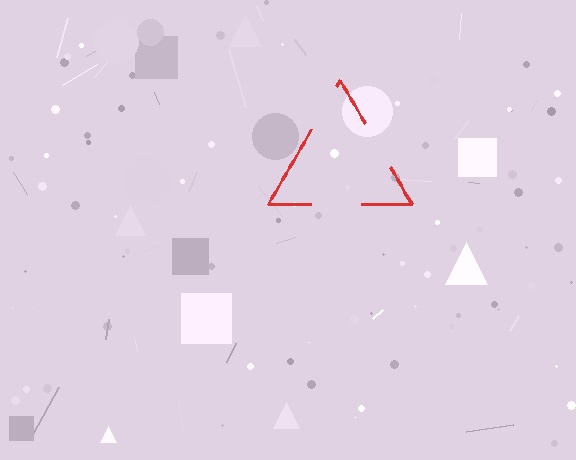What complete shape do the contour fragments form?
The contour fragments form a triangle.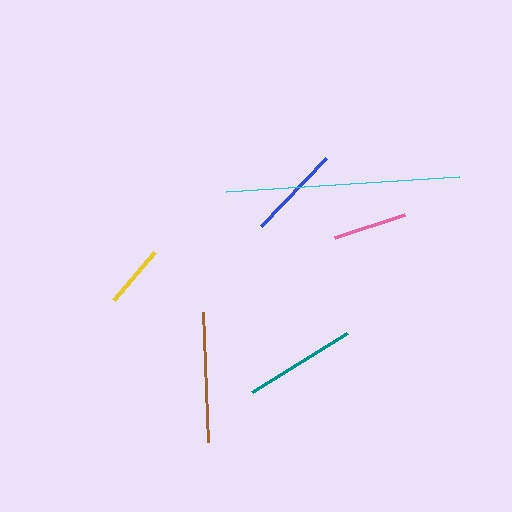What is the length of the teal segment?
The teal segment is approximately 112 pixels long.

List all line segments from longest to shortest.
From longest to shortest: cyan, brown, teal, blue, pink, yellow.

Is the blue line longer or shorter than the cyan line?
The cyan line is longer than the blue line.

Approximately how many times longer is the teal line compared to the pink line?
The teal line is approximately 1.5 times the length of the pink line.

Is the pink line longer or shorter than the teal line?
The teal line is longer than the pink line.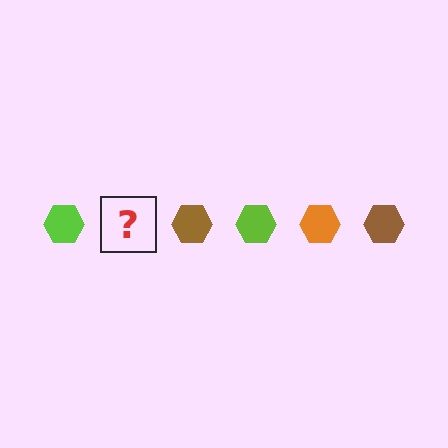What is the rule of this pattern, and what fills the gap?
The rule is that the pattern cycles through lime, orange, brown hexagons. The gap should be filled with an orange hexagon.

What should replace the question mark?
The question mark should be replaced with an orange hexagon.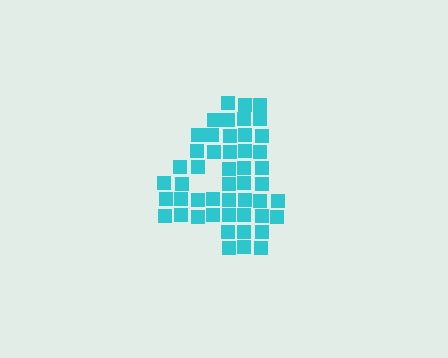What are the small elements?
The small elements are squares.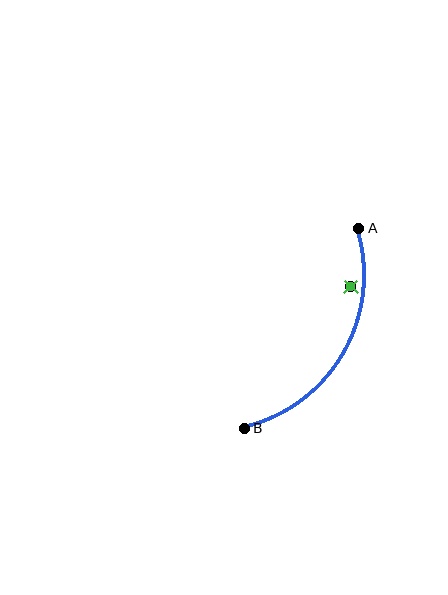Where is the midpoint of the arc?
The arc midpoint is the point on the curve farthest from the straight line joining A and B. It sits to the right of that line.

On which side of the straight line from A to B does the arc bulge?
The arc bulges to the right of the straight line connecting A and B.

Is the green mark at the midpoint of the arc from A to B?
No — the green mark does not lie on the arc at all. It sits slightly inside the curve.